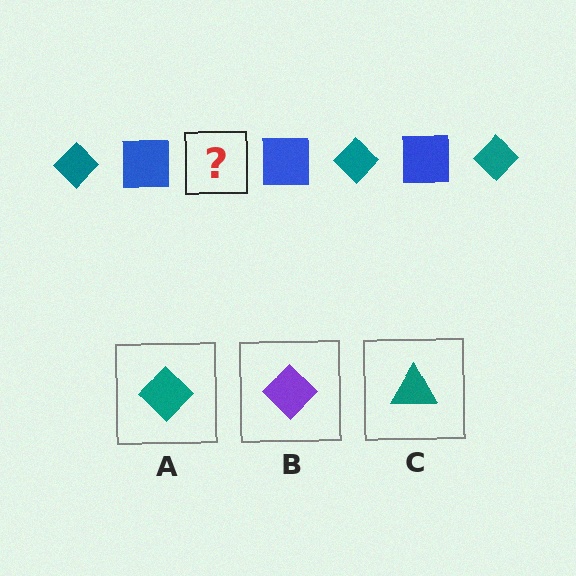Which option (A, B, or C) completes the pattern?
A.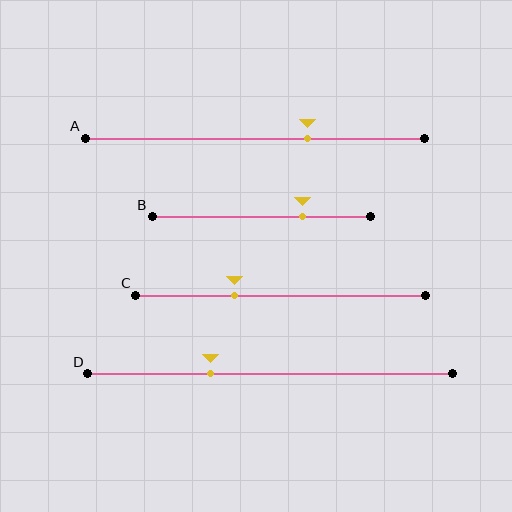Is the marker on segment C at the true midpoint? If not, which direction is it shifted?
No, the marker on segment C is shifted to the left by about 16% of the segment length.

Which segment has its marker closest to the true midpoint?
Segment A has its marker closest to the true midpoint.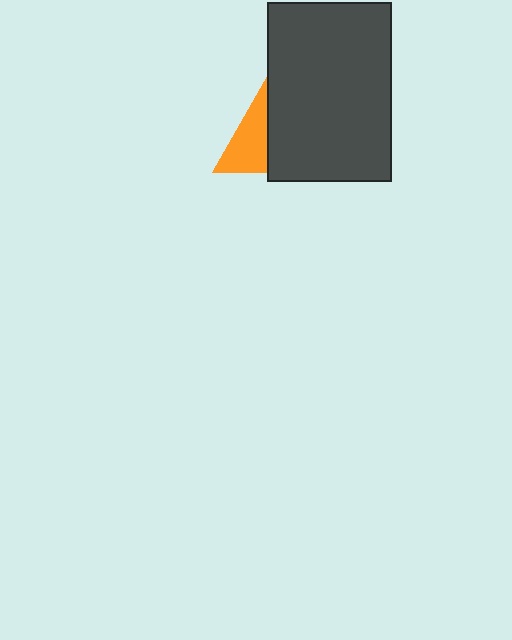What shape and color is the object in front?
The object in front is a dark gray rectangle.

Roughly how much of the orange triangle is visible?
A small part of it is visible (roughly 37%).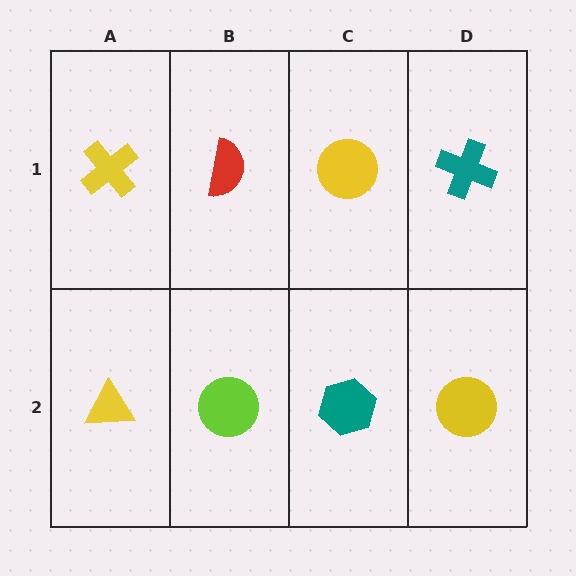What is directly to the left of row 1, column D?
A yellow circle.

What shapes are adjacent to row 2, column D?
A teal cross (row 1, column D), a teal hexagon (row 2, column C).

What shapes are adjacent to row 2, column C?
A yellow circle (row 1, column C), a lime circle (row 2, column B), a yellow circle (row 2, column D).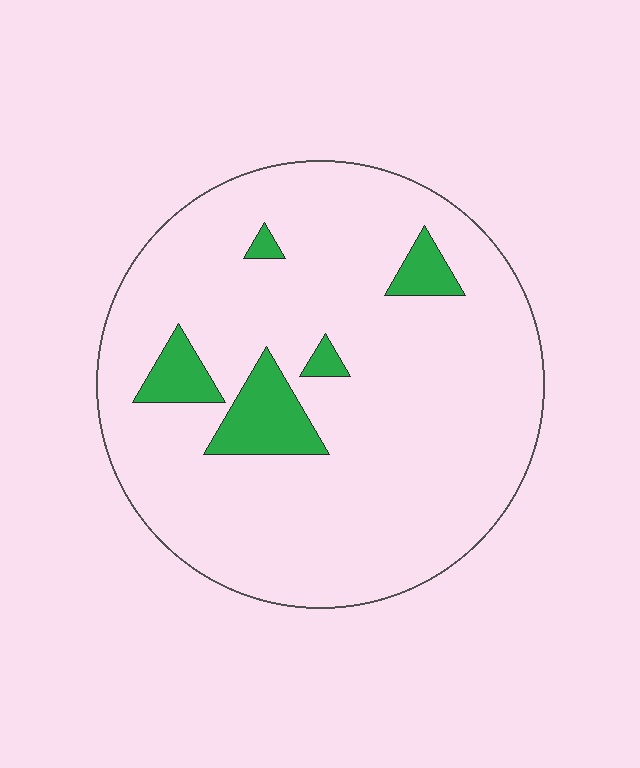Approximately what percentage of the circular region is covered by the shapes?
Approximately 10%.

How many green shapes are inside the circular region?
5.